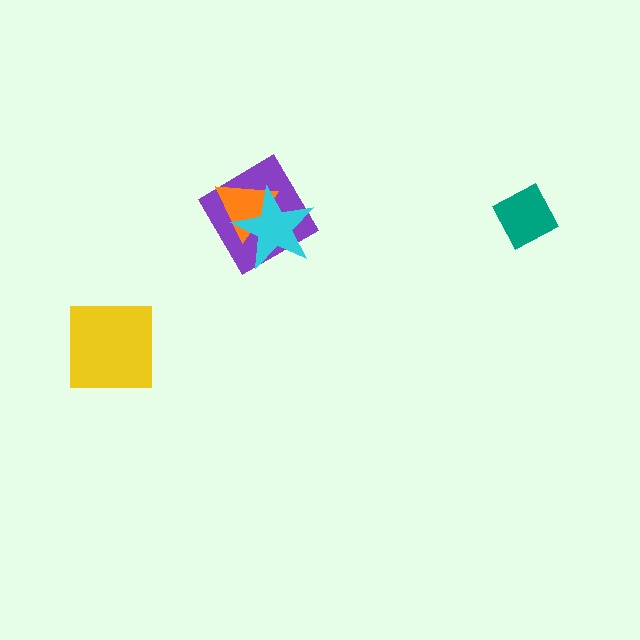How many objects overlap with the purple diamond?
2 objects overlap with the purple diamond.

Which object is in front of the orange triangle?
The cyan star is in front of the orange triangle.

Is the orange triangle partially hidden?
Yes, it is partially covered by another shape.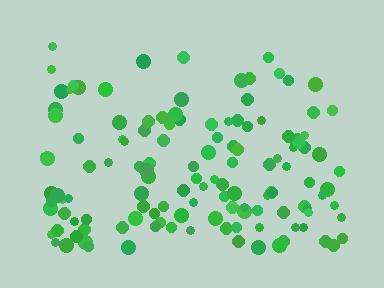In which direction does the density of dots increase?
From top to bottom, with the bottom side densest.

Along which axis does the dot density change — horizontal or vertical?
Vertical.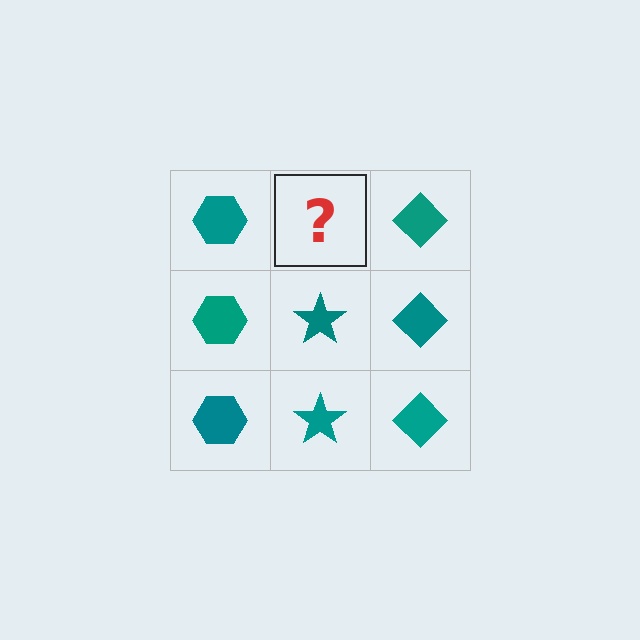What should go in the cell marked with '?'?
The missing cell should contain a teal star.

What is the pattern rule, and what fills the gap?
The rule is that each column has a consistent shape. The gap should be filled with a teal star.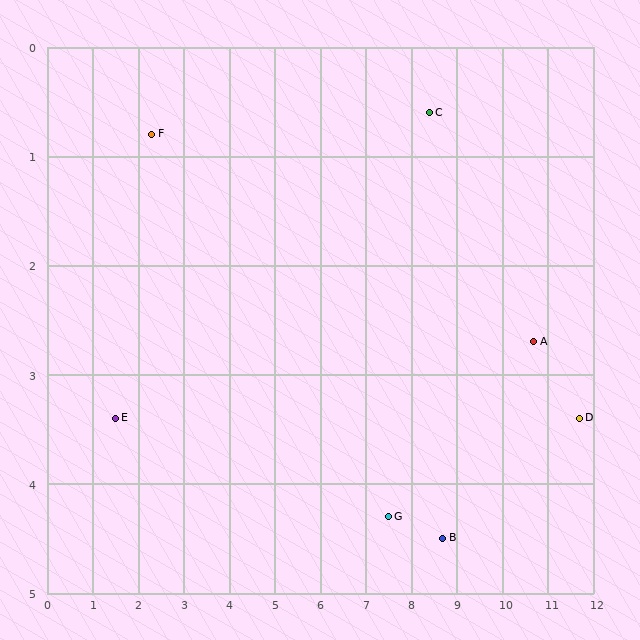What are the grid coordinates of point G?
Point G is at approximately (7.5, 4.3).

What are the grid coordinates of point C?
Point C is at approximately (8.4, 0.6).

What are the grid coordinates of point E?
Point E is at approximately (1.5, 3.4).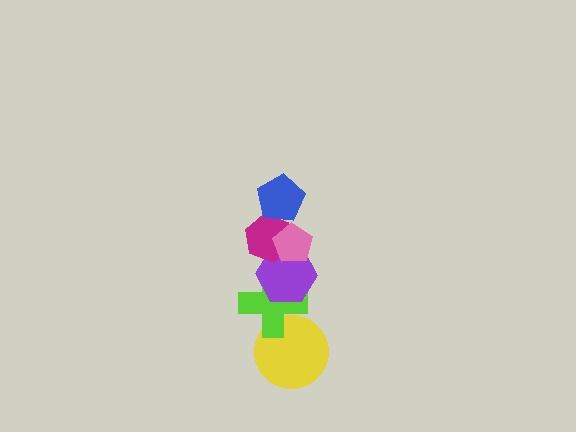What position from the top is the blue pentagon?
The blue pentagon is 1st from the top.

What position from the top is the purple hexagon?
The purple hexagon is 4th from the top.